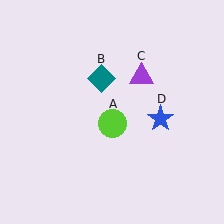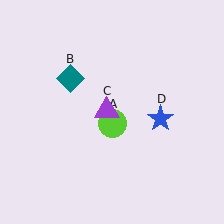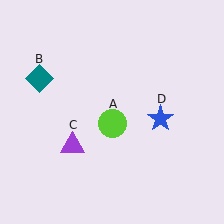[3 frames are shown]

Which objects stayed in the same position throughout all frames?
Lime circle (object A) and blue star (object D) remained stationary.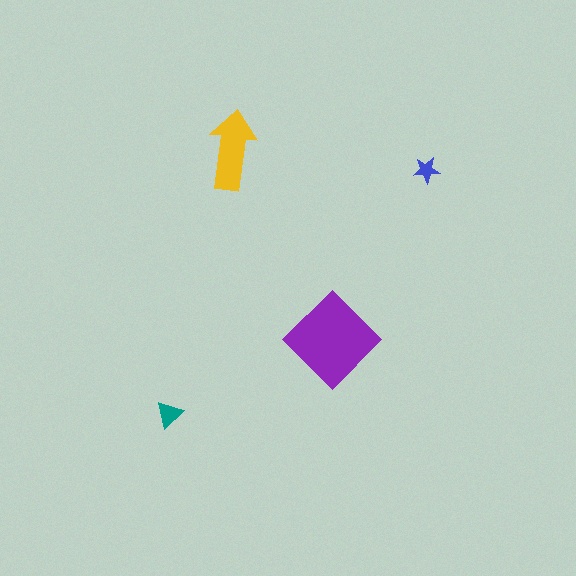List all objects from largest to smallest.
The purple diamond, the yellow arrow, the teal triangle, the blue star.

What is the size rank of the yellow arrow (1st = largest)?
2nd.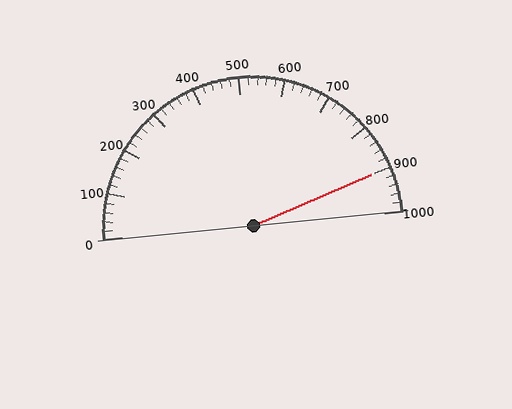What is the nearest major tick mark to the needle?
The nearest major tick mark is 900.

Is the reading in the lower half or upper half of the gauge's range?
The reading is in the upper half of the range (0 to 1000).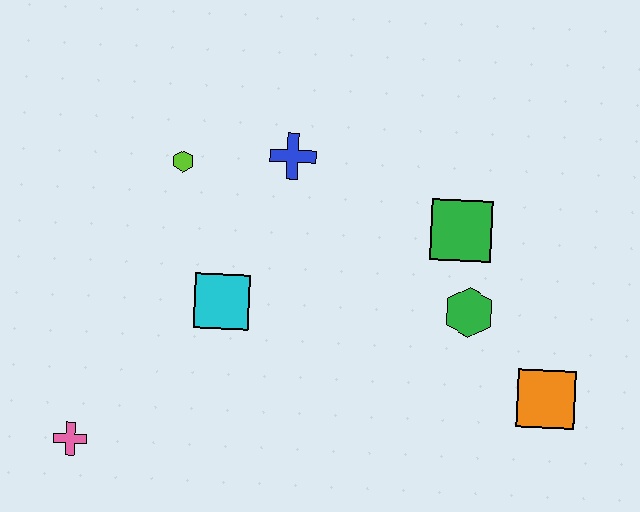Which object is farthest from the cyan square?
The orange square is farthest from the cyan square.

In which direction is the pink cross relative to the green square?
The pink cross is to the left of the green square.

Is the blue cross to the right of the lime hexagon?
Yes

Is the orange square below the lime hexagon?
Yes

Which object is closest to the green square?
The green hexagon is closest to the green square.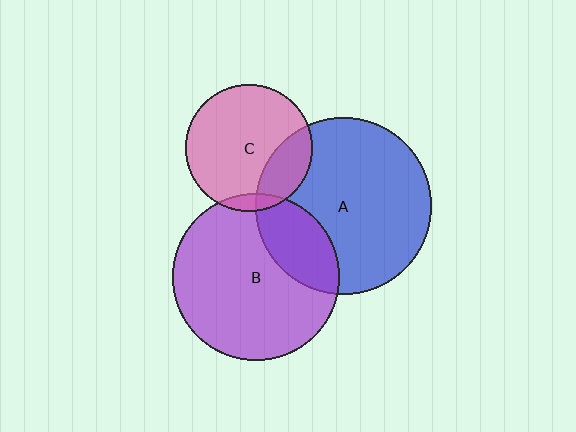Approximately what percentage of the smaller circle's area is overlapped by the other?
Approximately 5%.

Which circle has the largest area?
Circle A (blue).